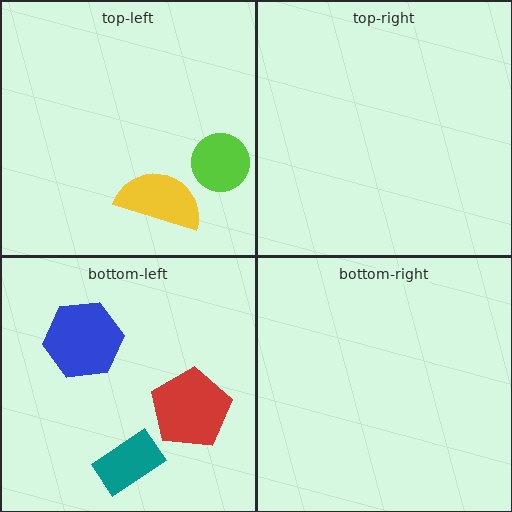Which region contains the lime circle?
The top-left region.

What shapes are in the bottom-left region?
The blue hexagon, the teal rectangle, the red pentagon.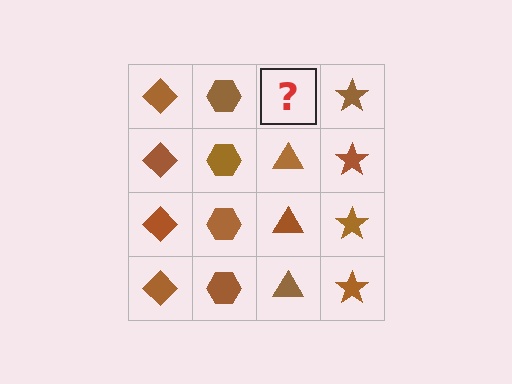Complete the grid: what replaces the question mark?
The question mark should be replaced with a brown triangle.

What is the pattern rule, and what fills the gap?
The rule is that each column has a consistent shape. The gap should be filled with a brown triangle.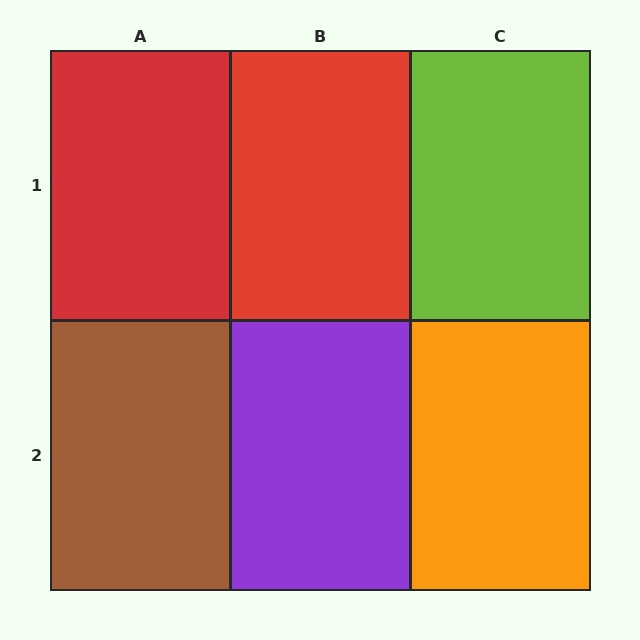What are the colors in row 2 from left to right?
Brown, purple, orange.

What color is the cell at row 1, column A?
Red.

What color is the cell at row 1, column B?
Red.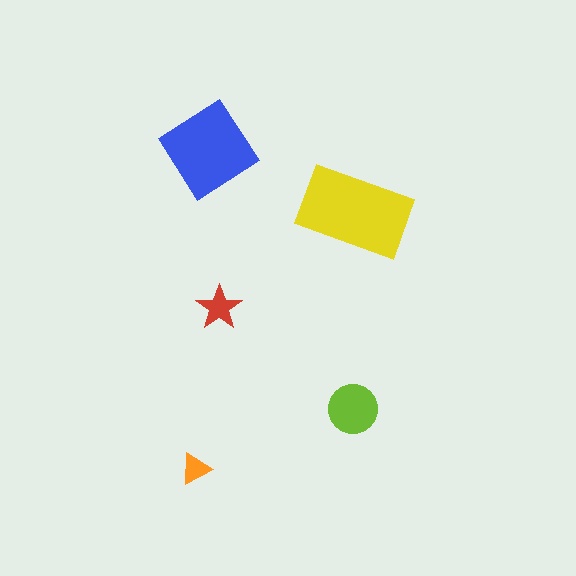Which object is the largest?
The yellow rectangle.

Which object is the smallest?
The orange triangle.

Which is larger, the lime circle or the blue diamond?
The blue diamond.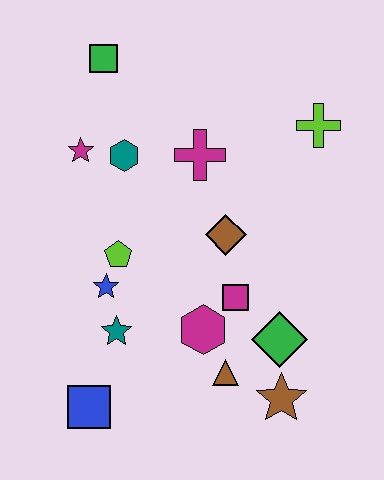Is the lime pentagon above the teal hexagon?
No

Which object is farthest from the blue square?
The lime cross is farthest from the blue square.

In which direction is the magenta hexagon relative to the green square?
The magenta hexagon is below the green square.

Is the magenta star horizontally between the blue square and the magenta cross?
No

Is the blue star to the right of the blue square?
Yes